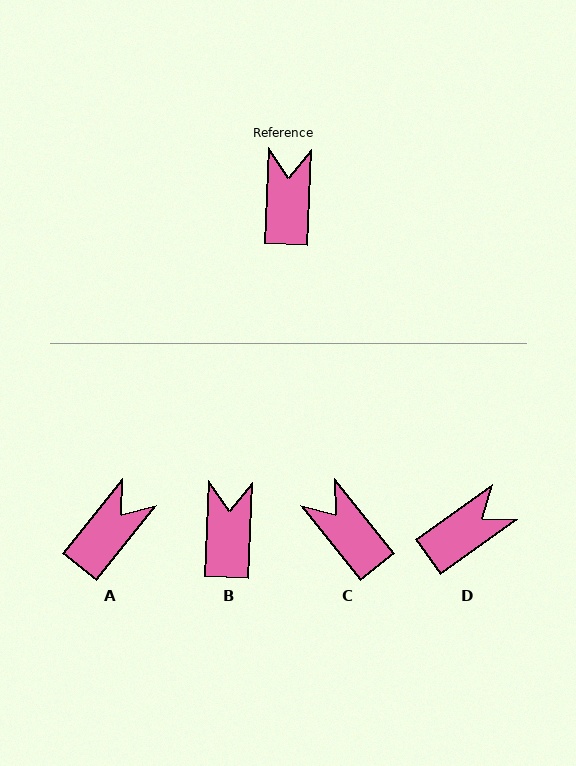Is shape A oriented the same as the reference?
No, it is off by about 37 degrees.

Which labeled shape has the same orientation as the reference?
B.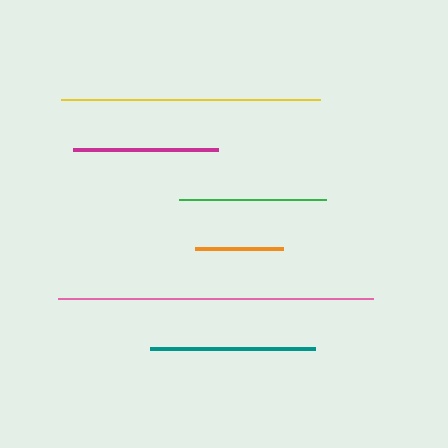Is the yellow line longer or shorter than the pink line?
The pink line is longer than the yellow line.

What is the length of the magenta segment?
The magenta segment is approximately 145 pixels long.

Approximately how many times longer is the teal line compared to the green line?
The teal line is approximately 1.1 times the length of the green line.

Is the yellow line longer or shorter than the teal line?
The yellow line is longer than the teal line.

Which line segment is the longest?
The pink line is the longest at approximately 314 pixels.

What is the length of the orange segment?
The orange segment is approximately 88 pixels long.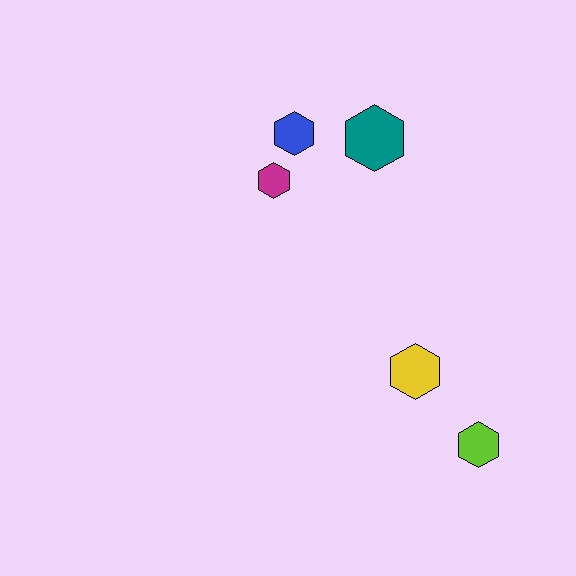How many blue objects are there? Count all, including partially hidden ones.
There is 1 blue object.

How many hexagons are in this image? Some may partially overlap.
There are 5 hexagons.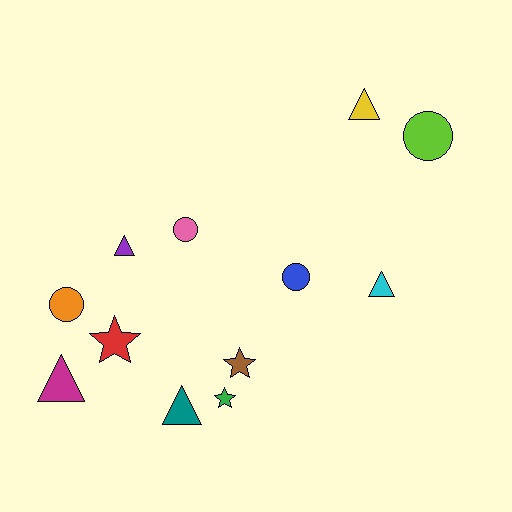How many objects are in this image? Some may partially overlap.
There are 12 objects.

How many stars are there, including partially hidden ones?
There are 3 stars.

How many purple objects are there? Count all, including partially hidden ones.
There is 1 purple object.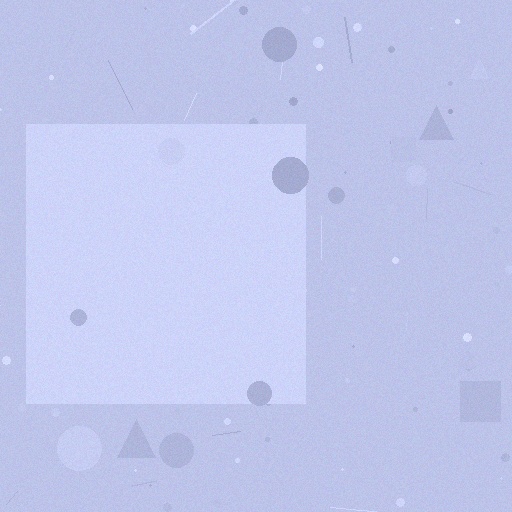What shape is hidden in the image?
A square is hidden in the image.